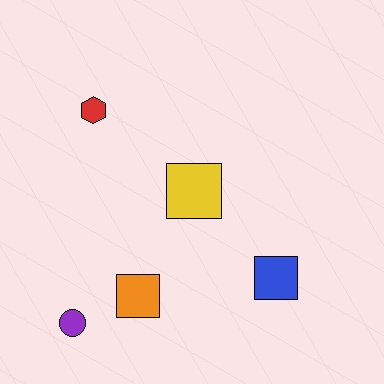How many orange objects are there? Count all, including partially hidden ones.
There is 1 orange object.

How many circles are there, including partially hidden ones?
There is 1 circle.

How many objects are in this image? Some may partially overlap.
There are 5 objects.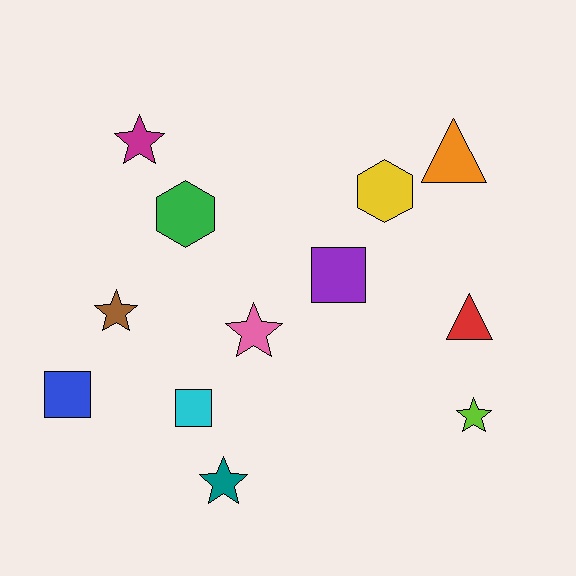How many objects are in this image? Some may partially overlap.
There are 12 objects.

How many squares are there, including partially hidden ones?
There are 3 squares.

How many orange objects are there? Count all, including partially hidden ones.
There is 1 orange object.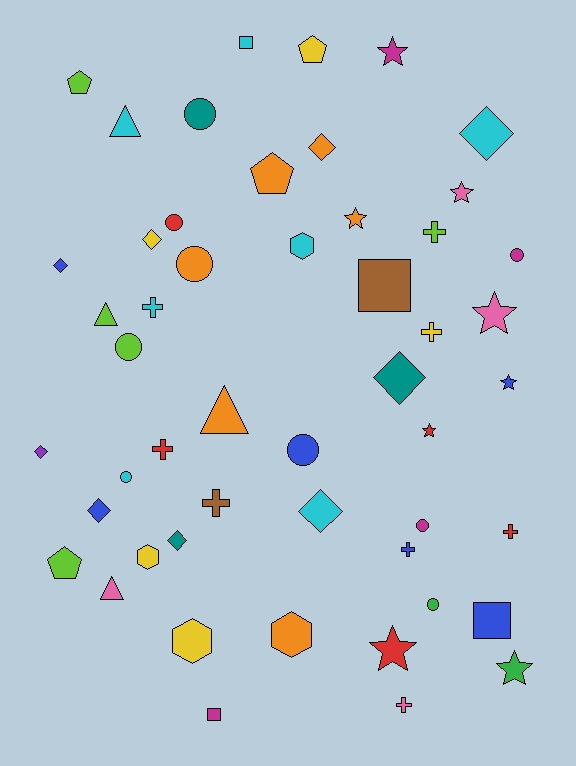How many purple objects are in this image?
There is 1 purple object.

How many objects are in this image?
There are 50 objects.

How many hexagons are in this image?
There are 4 hexagons.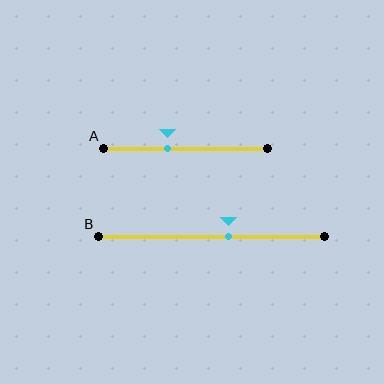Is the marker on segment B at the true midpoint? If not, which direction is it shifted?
No, the marker on segment B is shifted to the right by about 8% of the segment length.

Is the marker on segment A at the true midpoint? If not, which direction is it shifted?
No, the marker on segment A is shifted to the left by about 11% of the segment length.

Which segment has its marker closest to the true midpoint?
Segment B has its marker closest to the true midpoint.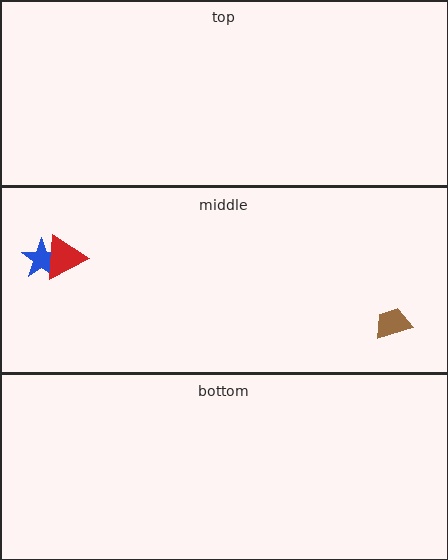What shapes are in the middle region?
The blue star, the brown trapezoid, the red triangle.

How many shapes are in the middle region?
3.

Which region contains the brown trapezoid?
The middle region.